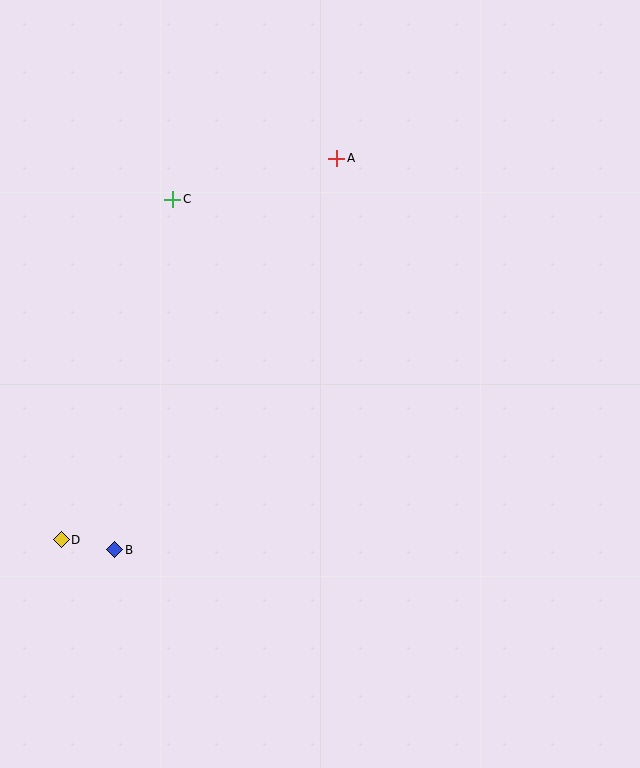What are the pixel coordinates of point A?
Point A is at (337, 158).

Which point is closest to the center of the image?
Point A at (337, 158) is closest to the center.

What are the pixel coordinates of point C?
Point C is at (173, 199).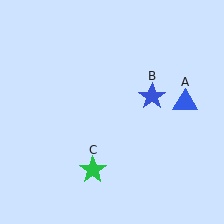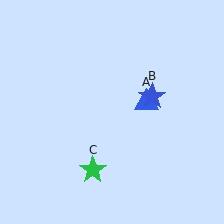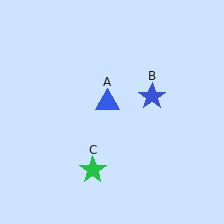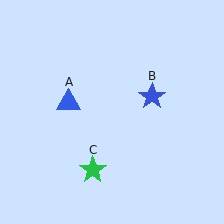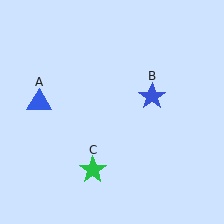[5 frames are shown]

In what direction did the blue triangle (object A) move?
The blue triangle (object A) moved left.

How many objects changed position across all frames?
1 object changed position: blue triangle (object A).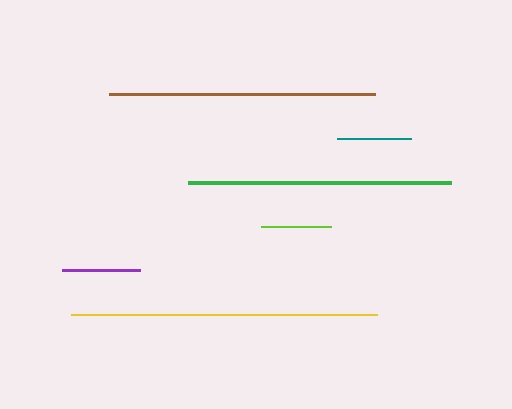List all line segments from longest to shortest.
From longest to shortest: yellow, brown, green, purple, teal, lime.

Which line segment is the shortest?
The lime line is the shortest at approximately 71 pixels.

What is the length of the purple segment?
The purple segment is approximately 77 pixels long.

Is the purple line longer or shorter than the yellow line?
The yellow line is longer than the purple line.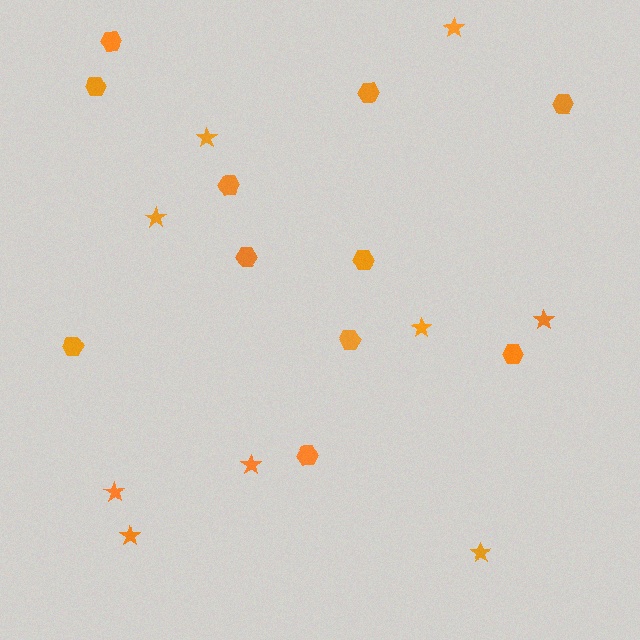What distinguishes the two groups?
There are 2 groups: one group of hexagons (11) and one group of stars (9).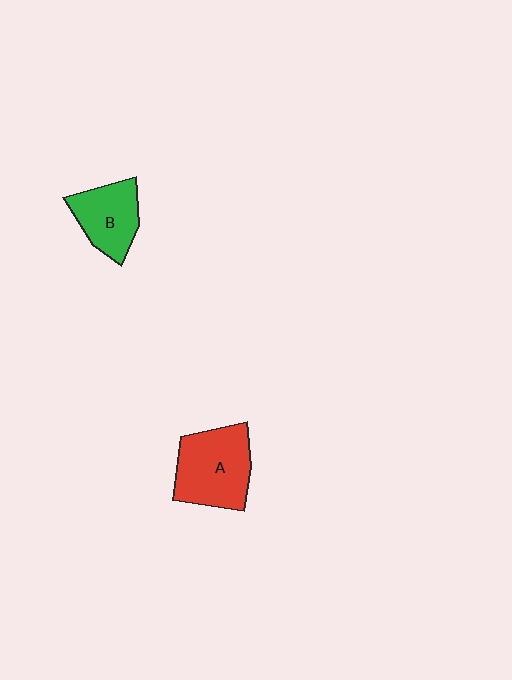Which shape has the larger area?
Shape A (red).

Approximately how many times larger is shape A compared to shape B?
Approximately 1.4 times.